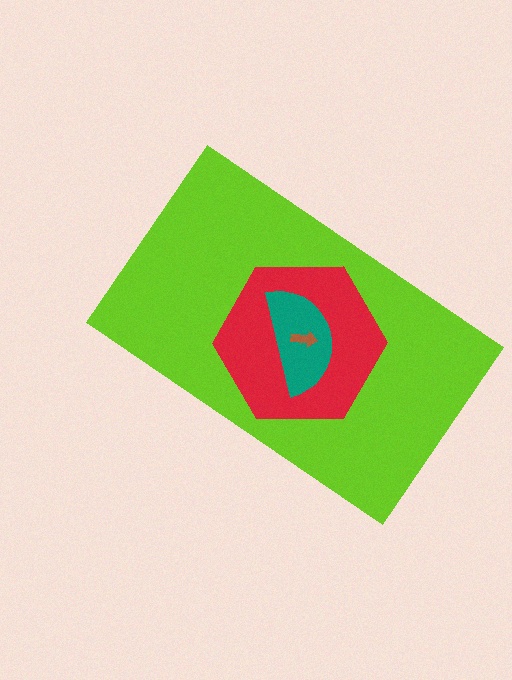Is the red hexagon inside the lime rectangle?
Yes.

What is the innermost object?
The brown arrow.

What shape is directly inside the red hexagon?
The teal semicircle.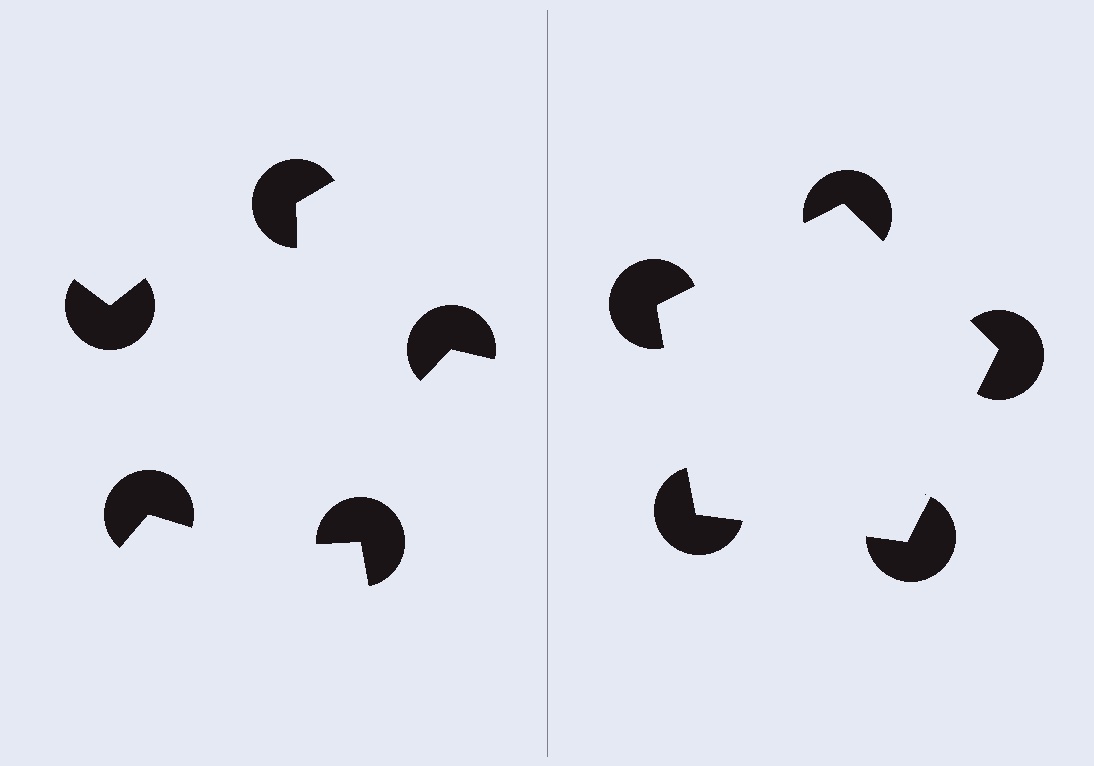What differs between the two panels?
The pac-man discs are positioned identically on both sides; only the wedge orientations differ. On the right they align to a pentagon; on the left they are misaligned.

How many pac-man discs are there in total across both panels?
10 — 5 on each side.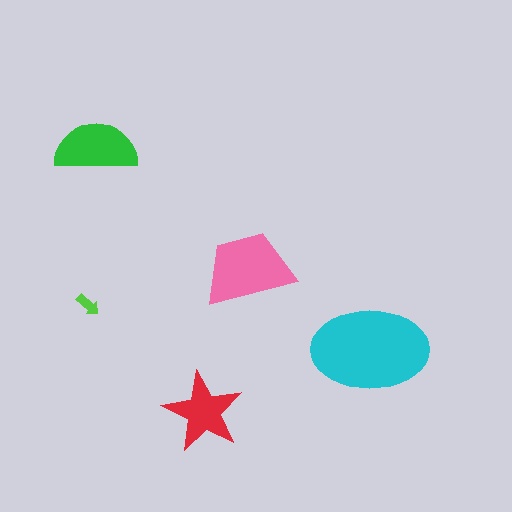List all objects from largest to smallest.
The cyan ellipse, the pink trapezoid, the green semicircle, the red star, the lime arrow.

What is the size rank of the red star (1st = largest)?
4th.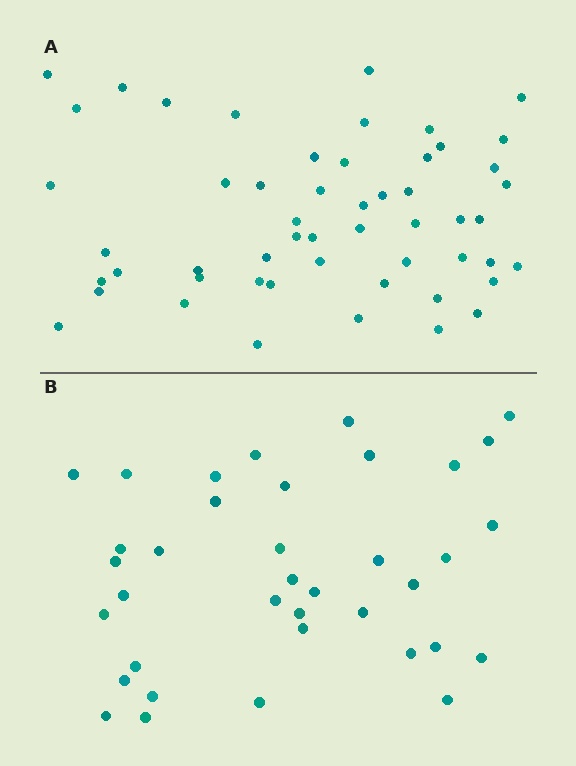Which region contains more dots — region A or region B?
Region A (the top region) has more dots.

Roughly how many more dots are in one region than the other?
Region A has approximately 15 more dots than region B.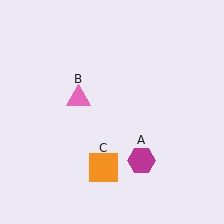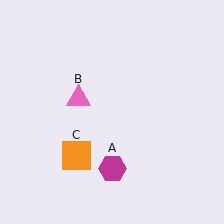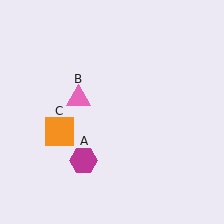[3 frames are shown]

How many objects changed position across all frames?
2 objects changed position: magenta hexagon (object A), orange square (object C).